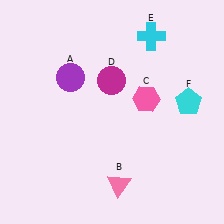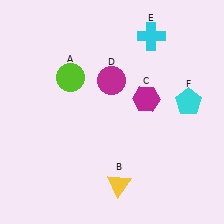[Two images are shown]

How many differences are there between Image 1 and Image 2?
There are 3 differences between the two images.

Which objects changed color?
A changed from purple to lime. B changed from pink to yellow. C changed from pink to magenta.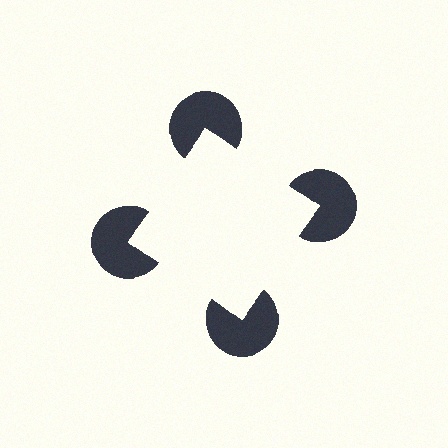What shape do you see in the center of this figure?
An illusory square — its edges are inferred from the aligned wedge cuts in the pac-man discs, not physically drawn.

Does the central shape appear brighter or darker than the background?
It typically appears slightly brighter than the background, even though no actual brightness change is drawn.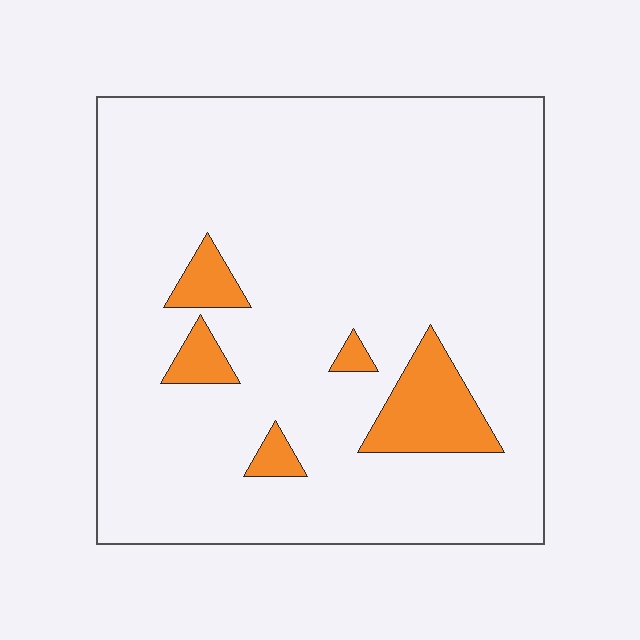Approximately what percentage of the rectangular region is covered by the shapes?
Approximately 10%.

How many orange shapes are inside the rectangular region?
5.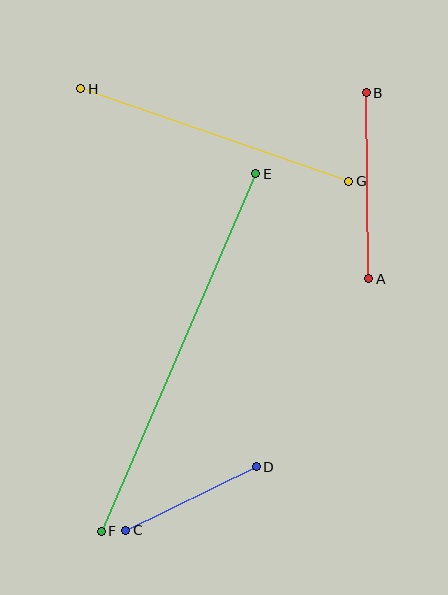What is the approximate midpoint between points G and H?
The midpoint is at approximately (215, 135) pixels.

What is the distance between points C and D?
The distance is approximately 145 pixels.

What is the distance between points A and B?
The distance is approximately 186 pixels.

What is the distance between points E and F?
The distance is approximately 389 pixels.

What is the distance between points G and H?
The distance is approximately 284 pixels.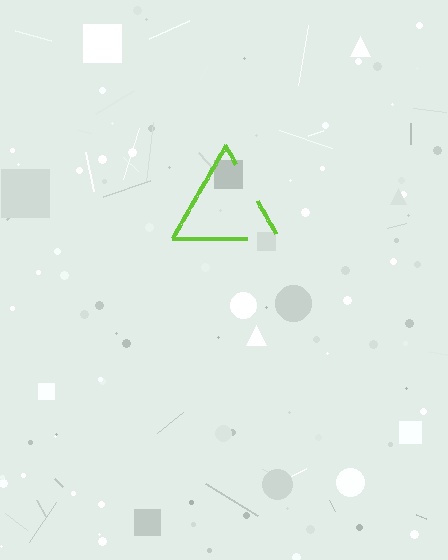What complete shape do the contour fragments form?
The contour fragments form a triangle.